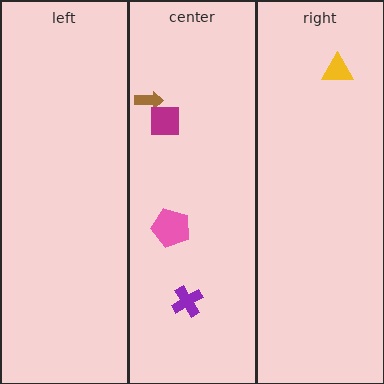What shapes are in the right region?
The yellow triangle.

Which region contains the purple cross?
The center region.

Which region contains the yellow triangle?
The right region.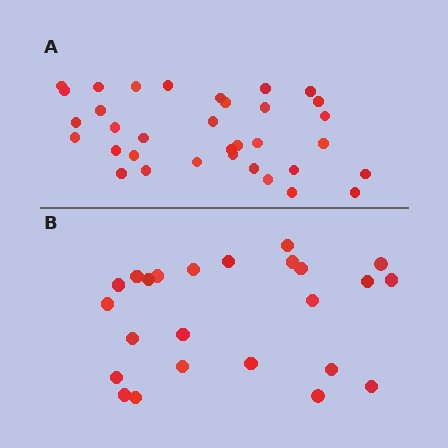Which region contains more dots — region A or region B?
Region A (the top region) has more dots.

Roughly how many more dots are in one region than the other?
Region A has roughly 10 or so more dots than region B.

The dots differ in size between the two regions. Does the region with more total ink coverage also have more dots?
No. Region B has more total ink coverage because its dots are larger, but region A actually contains more individual dots. Total area can be misleading — the number of items is what matters here.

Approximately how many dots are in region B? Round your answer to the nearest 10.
About 20 dots. (The exact count is 24, which rounds to 20.)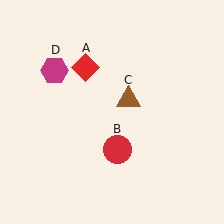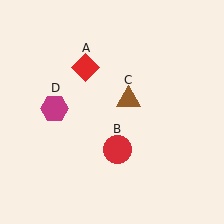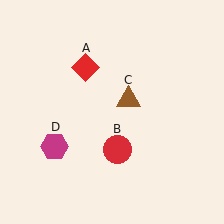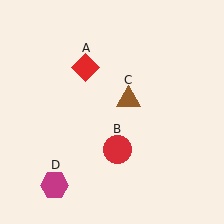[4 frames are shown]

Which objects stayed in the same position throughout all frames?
Red diamond (object A) and red circle (object B) and brown triangle (object C) remained stationary.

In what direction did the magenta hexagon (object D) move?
The magenta hexagon (object D) moved down.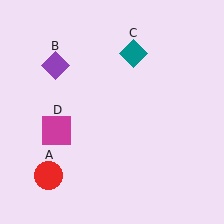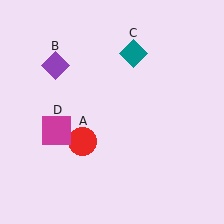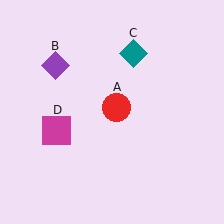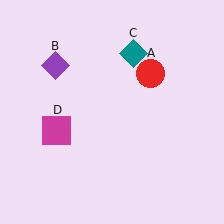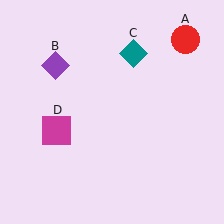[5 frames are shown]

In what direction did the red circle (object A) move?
The red circle (object A) moved up and to the right.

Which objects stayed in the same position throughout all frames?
Purple diamond (object B) and teal diamond (object C) and magenta square (object D) remained stationary.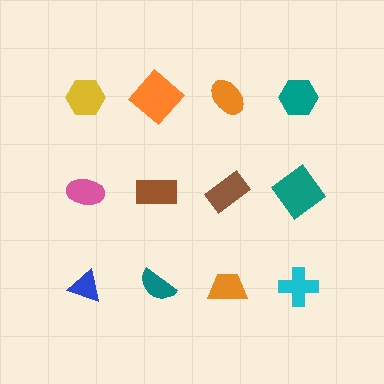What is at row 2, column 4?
A teal diamond.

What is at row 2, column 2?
A brown rectangle.